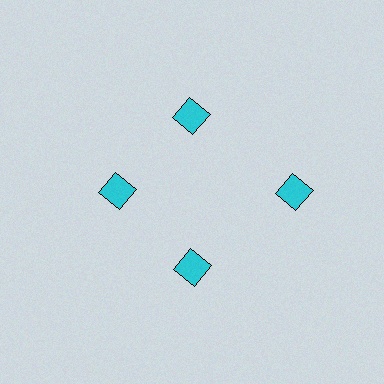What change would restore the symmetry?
The symmetry would be restored by moving it inward, back onto the ring so that all 4 squares sit at equal angles and equal distance from the center.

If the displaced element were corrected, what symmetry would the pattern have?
It would have 4-fold rotational symmetry — the pattern would map onto itself every 90 degrees.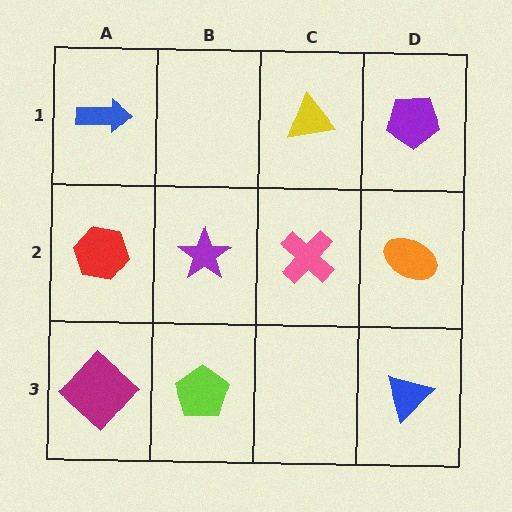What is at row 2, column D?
An orange ellipse.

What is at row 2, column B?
A purple star.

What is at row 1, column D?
A purple pentagon.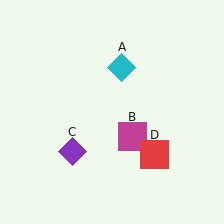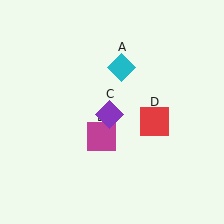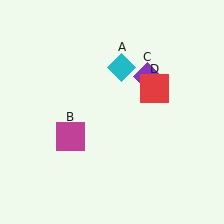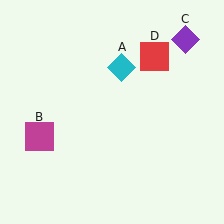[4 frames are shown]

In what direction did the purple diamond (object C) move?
The purple diamond (object C) moved up and to the right.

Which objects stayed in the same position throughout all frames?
Cyan diamond (object A) remained stationary.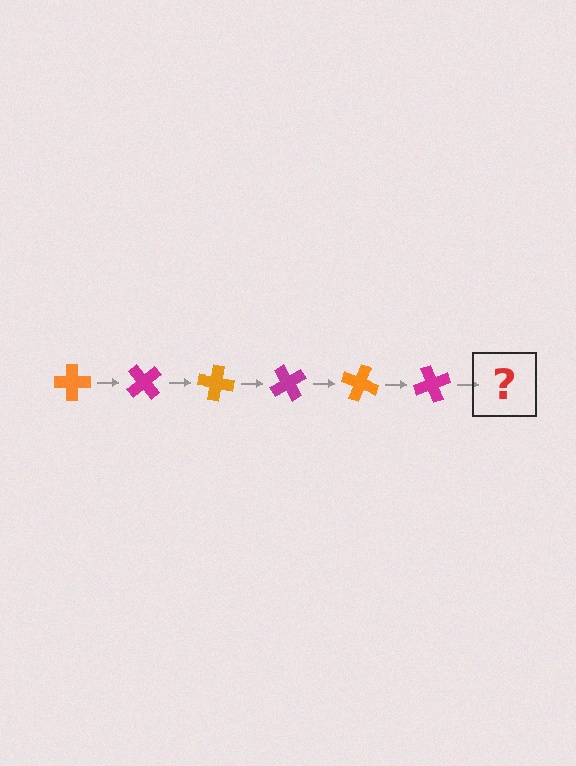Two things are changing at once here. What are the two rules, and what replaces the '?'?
The two rules are that it rotates 50 degrees each step and the color cycles through orange and magenta. The '?' should be an orange cross, rotated 300 degrees from the start.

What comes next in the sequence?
The next element should be an orange cross, rotated 300 degrees from the start.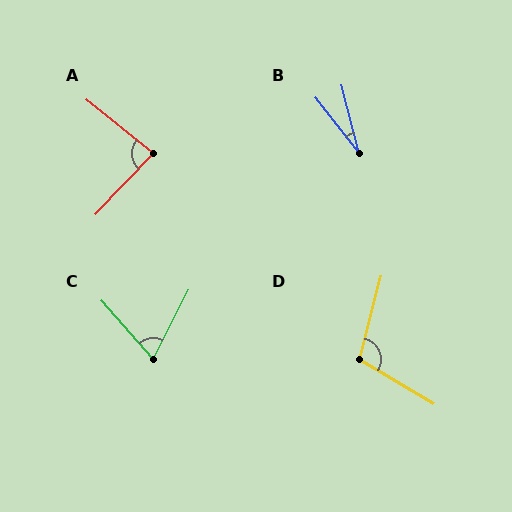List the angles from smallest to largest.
B (24°), C (68°), A (85°), D (107°).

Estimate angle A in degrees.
Approximately 85 degrees.